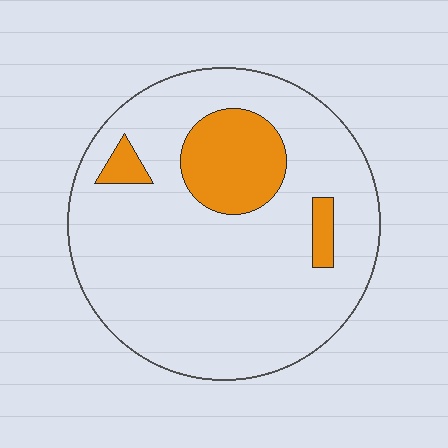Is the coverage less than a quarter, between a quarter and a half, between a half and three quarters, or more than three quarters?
Less than a quarter.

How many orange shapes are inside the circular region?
3.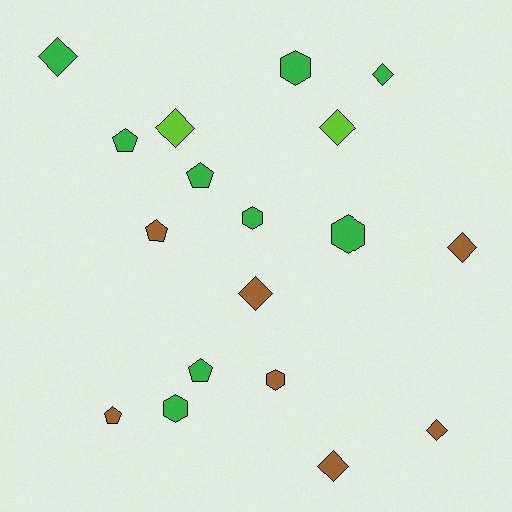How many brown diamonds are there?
There are 4 brown diamonds.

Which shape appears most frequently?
Diamond, with 8 objects.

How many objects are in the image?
There are 18 objects.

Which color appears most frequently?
Green, with 9 objects.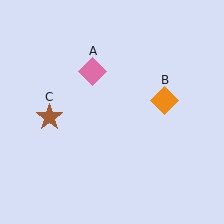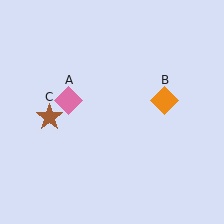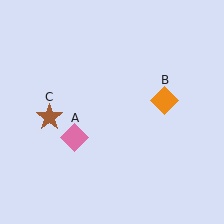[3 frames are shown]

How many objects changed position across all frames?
1 object changed position: pink diamond (object A).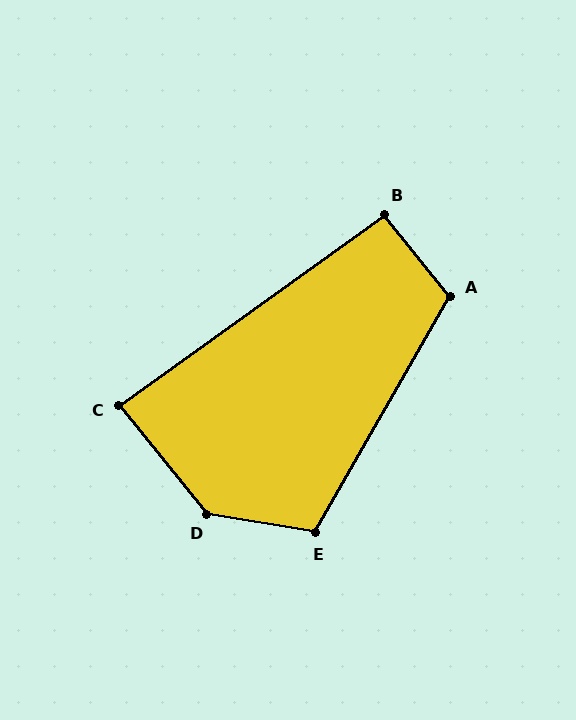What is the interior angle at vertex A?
Approximately 111 degrees (obtuse).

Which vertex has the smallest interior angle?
C, at approximately 87 degrees.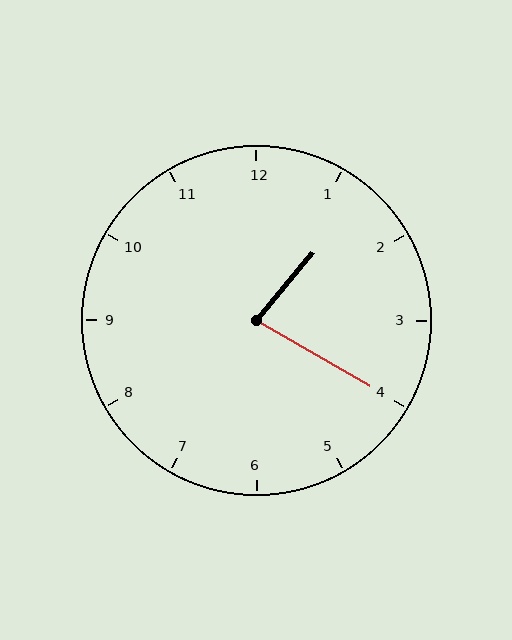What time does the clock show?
1:20.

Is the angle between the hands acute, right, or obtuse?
It is acute.